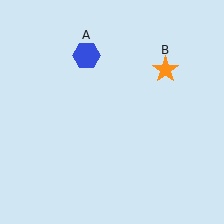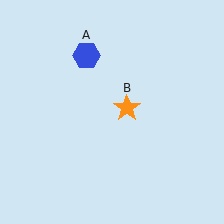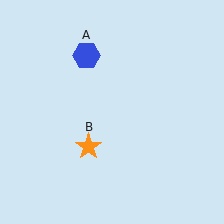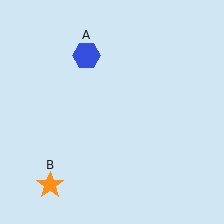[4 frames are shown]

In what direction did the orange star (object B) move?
The orange star (object B) moved down and to the left.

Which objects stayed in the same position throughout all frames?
Blue hexagon (object A) remained stationary.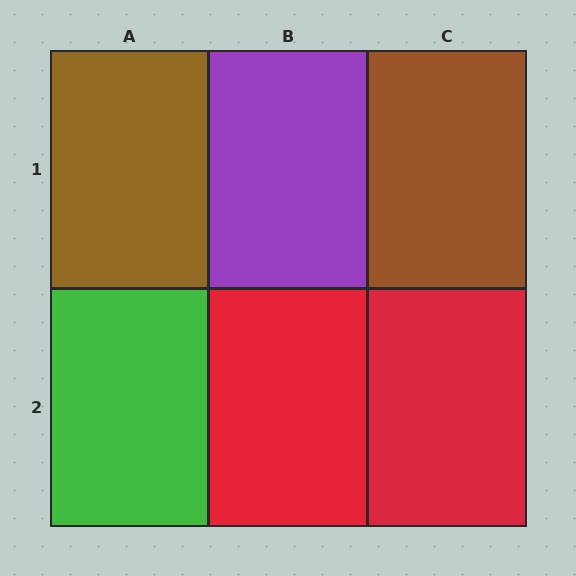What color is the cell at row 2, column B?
Red.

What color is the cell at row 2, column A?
Green.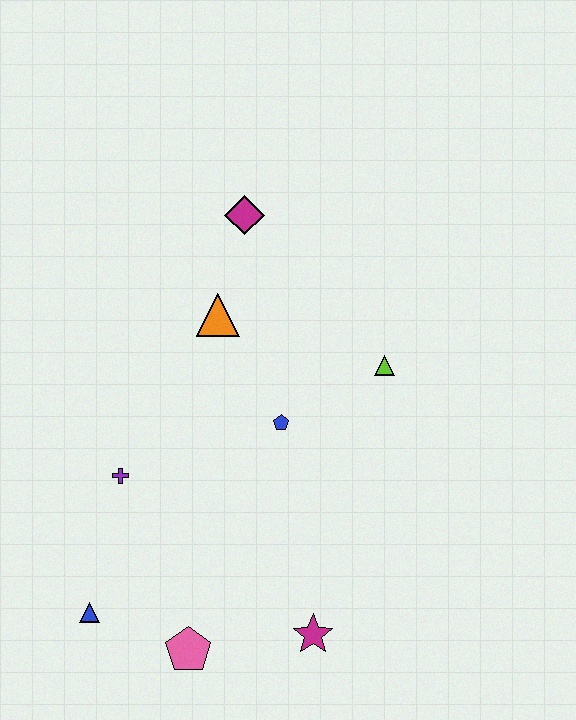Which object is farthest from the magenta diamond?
The pink pentagon is farthest from the magenta diamond.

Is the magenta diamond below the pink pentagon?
No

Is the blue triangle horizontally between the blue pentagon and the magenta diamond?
No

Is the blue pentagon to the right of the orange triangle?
Yes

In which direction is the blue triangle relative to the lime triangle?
The blue triangle is to the left of the lime triangle.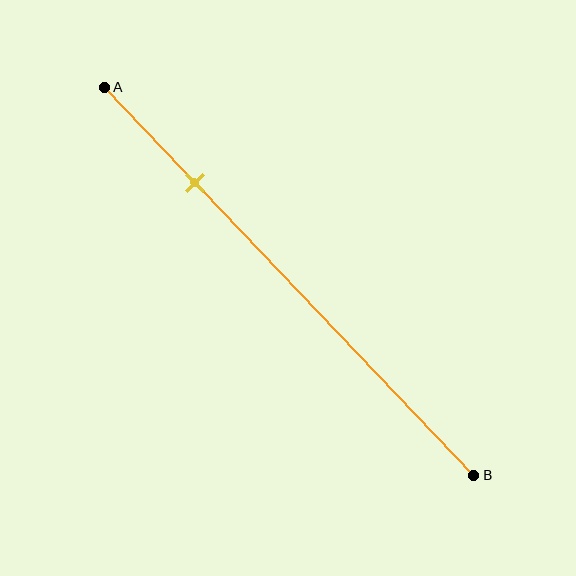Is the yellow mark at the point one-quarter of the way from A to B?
Yes, the mark is approximately at the one-quarter point.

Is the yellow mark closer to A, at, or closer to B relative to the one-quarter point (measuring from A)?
The yellow mark is approximately at the one-quarter point of segment AB.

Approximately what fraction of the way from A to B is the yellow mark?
The yellow mark is approximately 25% of the way from A to B.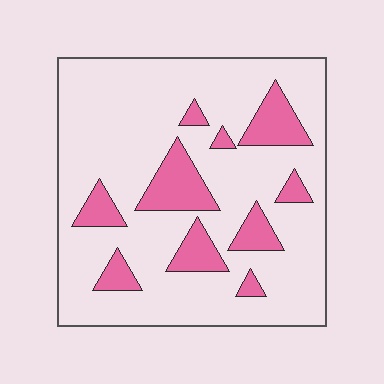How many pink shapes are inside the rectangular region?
10.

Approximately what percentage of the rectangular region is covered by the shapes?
Approximately 20%.